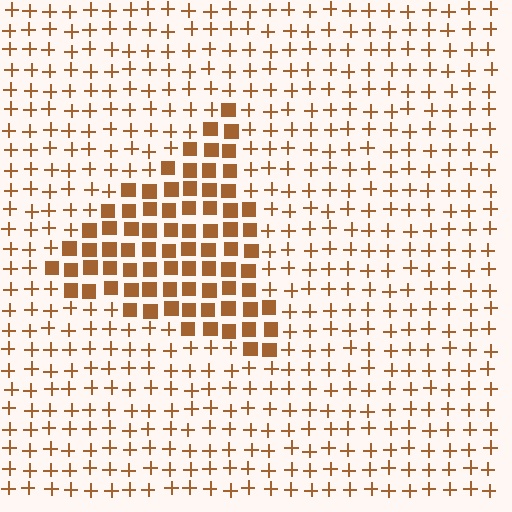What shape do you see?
I see a triangle.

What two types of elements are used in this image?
The image uses squares inside the triangle region and plus signs outside it.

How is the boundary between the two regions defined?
The boundary is defined by a change in element shape: squares inside vs. plus signs outside. All elements share the same color and spacing.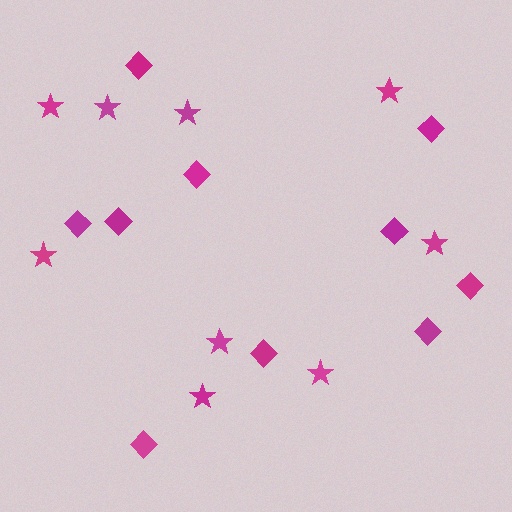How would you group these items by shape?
There are 2 groups: one group of diamonds (10) and one group of stars (9).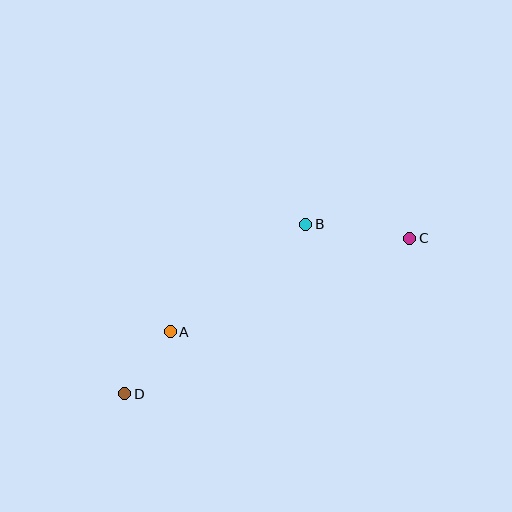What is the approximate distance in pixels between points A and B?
The distance between A and B is approximately 173 pixels.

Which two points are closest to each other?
Points A and D are closest to each other.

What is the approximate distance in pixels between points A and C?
The distance between A and C is approximately 257 pixels.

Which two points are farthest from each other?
Points C and D are farthest from each other.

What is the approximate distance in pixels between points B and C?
The distance between B and C is approximately 105 pixels.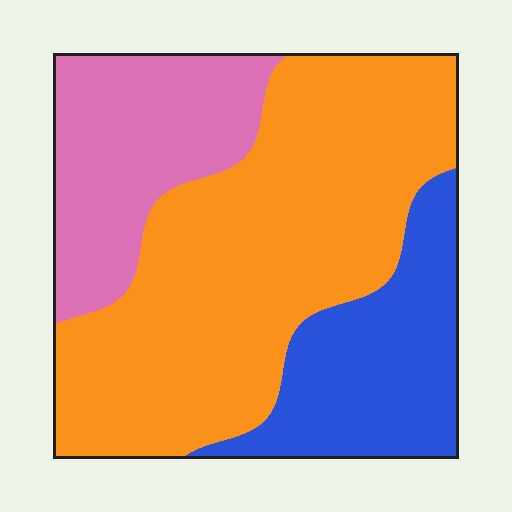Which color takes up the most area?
Orange, at roughly 55%.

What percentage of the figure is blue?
Blue takes up about one fifth (1/5) of the figure.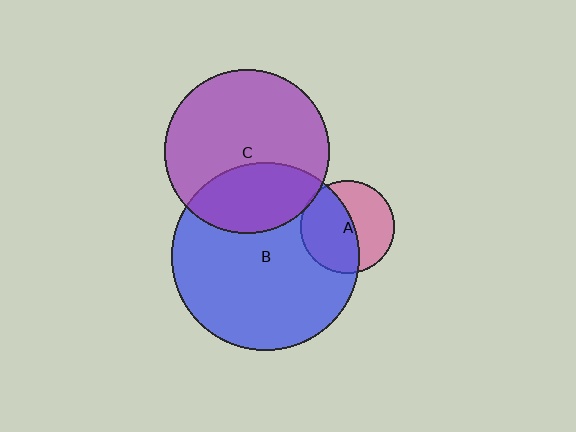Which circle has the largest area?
Circle B (blue).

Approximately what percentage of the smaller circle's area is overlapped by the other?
Approximately 30%.